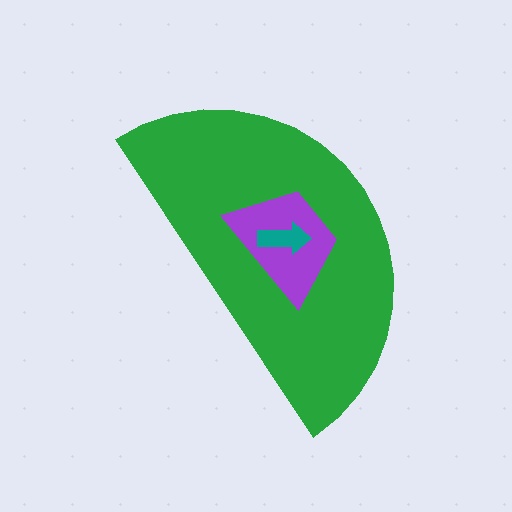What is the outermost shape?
The green semicircle.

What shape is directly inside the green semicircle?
The purple trapezoid.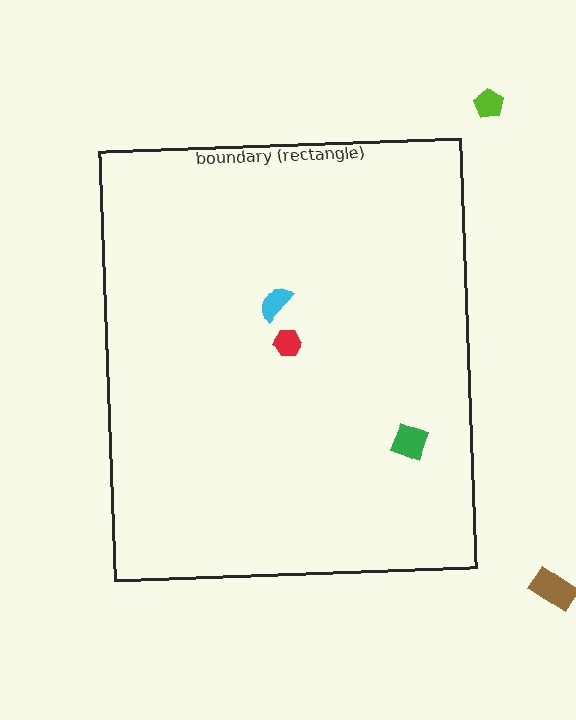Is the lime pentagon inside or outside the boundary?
Outside.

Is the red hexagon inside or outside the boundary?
Inside.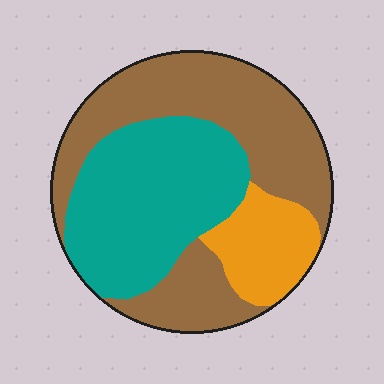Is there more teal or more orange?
Teal.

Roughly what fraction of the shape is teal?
Teal covers roughly 40% of the shape.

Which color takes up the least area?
Orange, at roughly 15%.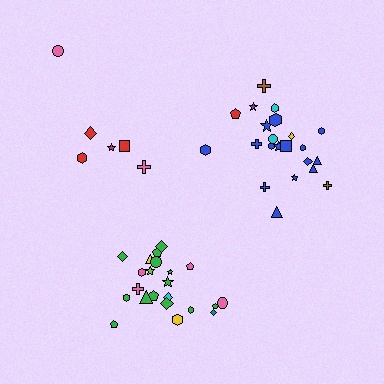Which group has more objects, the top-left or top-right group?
The top-right group.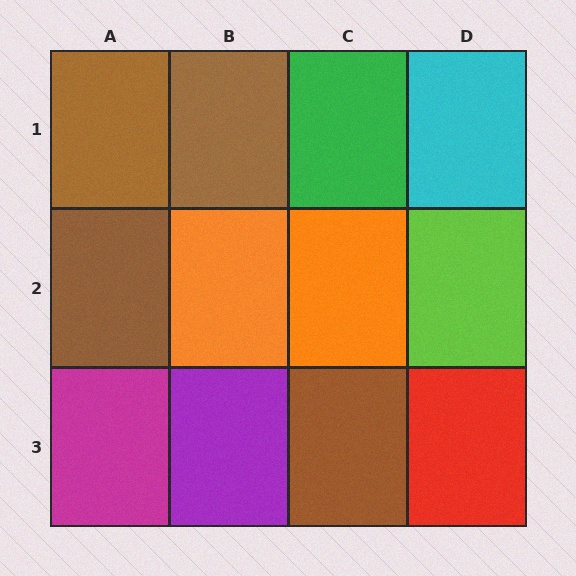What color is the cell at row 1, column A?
Brown.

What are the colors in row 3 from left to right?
Magenta, purple, brown, red.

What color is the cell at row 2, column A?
Brown.